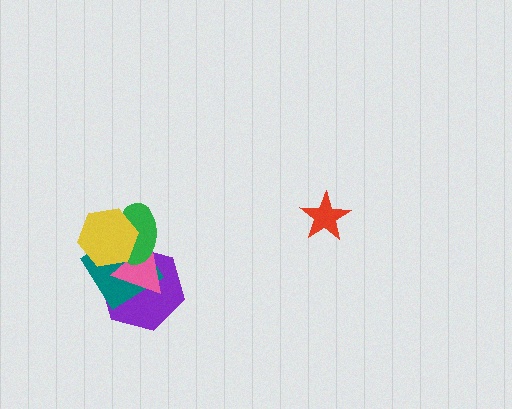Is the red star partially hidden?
No, no other shape covers it.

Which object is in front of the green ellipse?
The yellow hexagon is in front of the green ellipse.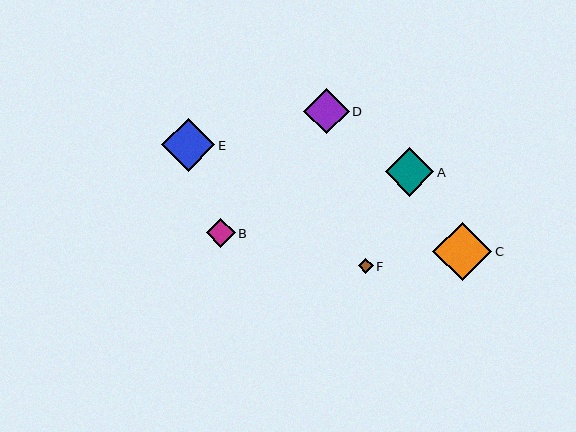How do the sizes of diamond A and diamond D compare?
Diamond A and diamond D are approximately the same size.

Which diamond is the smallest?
Diamond F is the smallest with a size of approximately 15 pixels.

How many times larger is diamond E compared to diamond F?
Diamond E is approximately 3.5 times the size of diamond F.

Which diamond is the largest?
Diamond C is the largest with a size of approximately 59 pixels.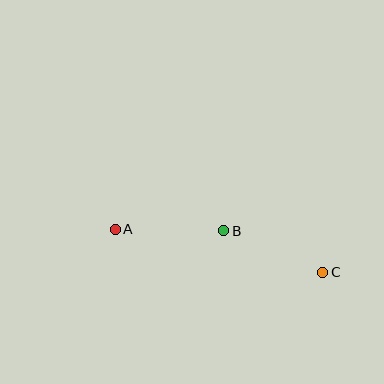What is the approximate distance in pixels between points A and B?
The distance between A and B is approximately 109 pixels.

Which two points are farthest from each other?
Points A and C are farthest from each other.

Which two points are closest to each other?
Points B and C are closest to each other.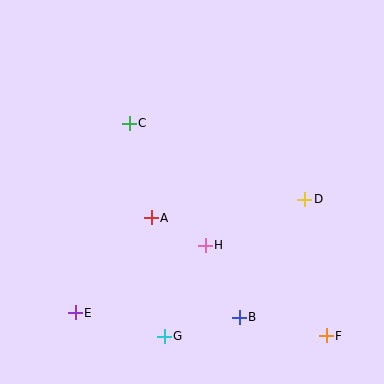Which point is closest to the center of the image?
Point A at (151, 218) is closest to the center.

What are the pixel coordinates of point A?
Point A is at (151, 218).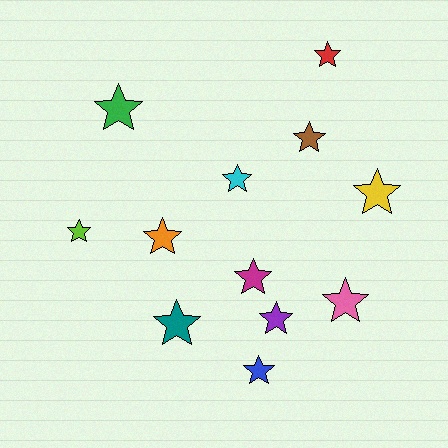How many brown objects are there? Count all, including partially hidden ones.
There is 1 brown object.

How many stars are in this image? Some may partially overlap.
There are 12 stars.